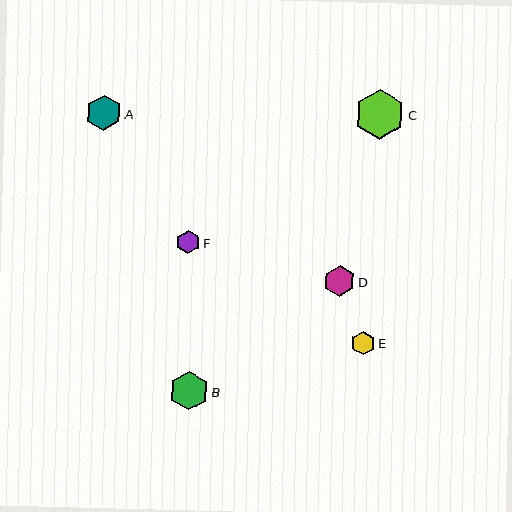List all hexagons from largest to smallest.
From largest to smallest: C, B, A, D, F, E.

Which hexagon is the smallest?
Hexagon E is the smallest with a size of approximately 24 pixels.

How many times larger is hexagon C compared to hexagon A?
Hexagon C is approximately 1.4 times the size of hexagon A.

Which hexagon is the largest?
Hexagon C is the largest with a size of approximately 50 pixels.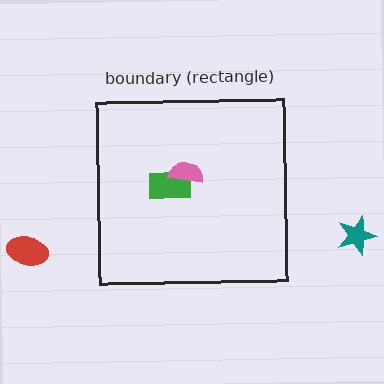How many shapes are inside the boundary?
2 inside, 2 outside.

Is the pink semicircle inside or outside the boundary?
Inside.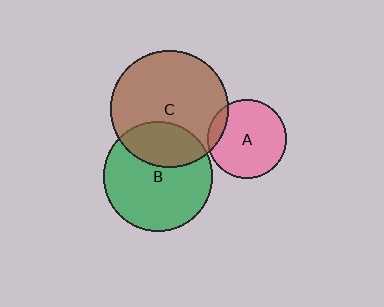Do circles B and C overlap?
Yes.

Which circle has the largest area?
Circle C (brown).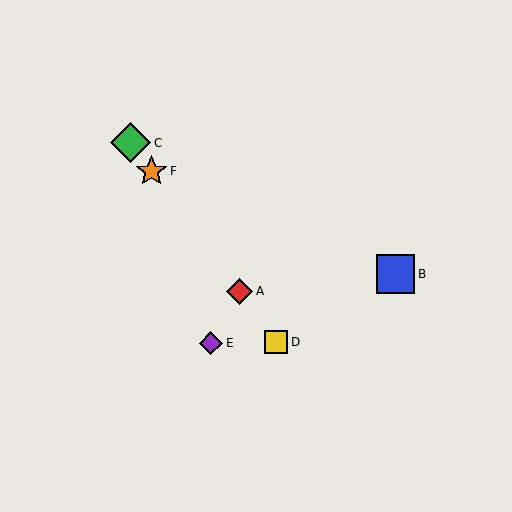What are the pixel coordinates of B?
Object B is at (395, 274).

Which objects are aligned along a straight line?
Objects A, C, D, F are aligned along a straight line.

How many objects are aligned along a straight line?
4 objects (A, C, D, F) are aligned along a straight line.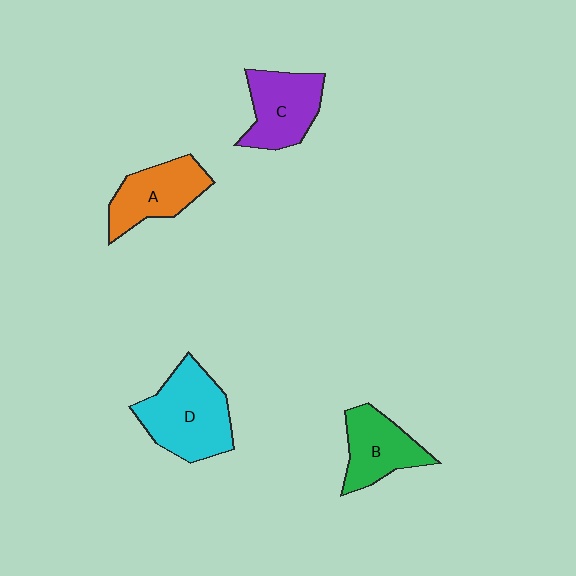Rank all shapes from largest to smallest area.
From largest to smallest: D (cyan), C (purple), A (orange), B (green).